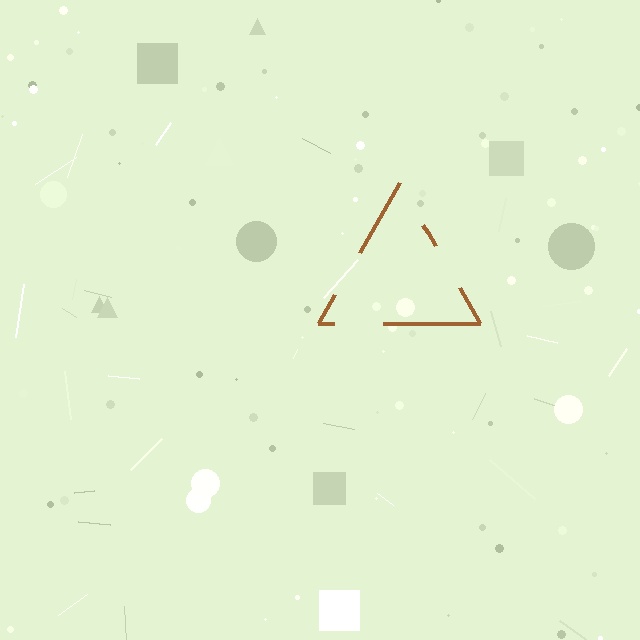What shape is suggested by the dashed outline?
The dashed outline suggests a triangle.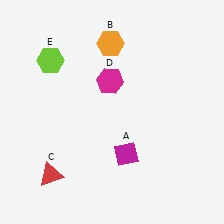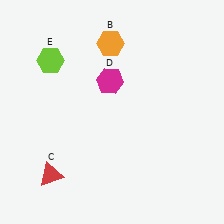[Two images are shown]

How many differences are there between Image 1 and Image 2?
There is 1 difference between the two images.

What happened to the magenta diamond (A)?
The magenta diamond (A) was removed in Image 2. It was in the bottom-right area of Image 1.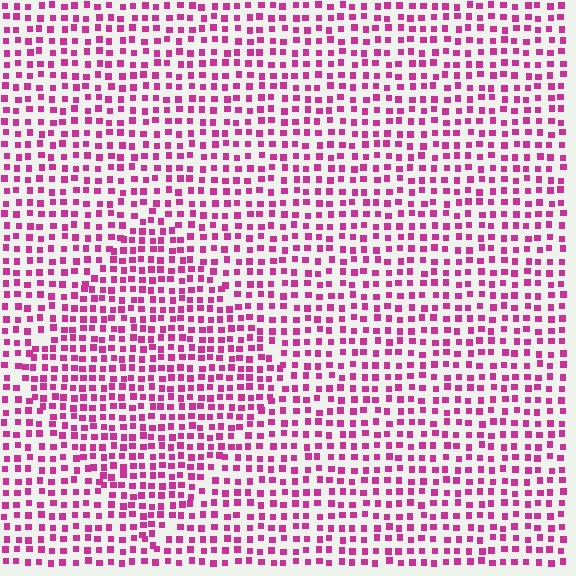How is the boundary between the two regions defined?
The boundary is defined by a change in element density (approximately 1.4x ratio). All elements are the same color, size, and shape.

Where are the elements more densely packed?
The elements are more densely packed inside the diamond boundary.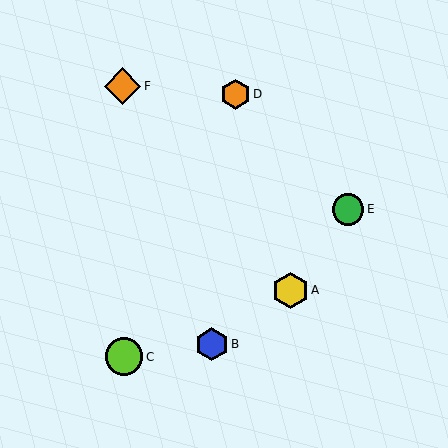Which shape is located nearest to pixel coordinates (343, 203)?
The green circle (labeled E) at (348, 209) is nearest to that location.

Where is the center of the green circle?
The center of the green circle is at (348, 209).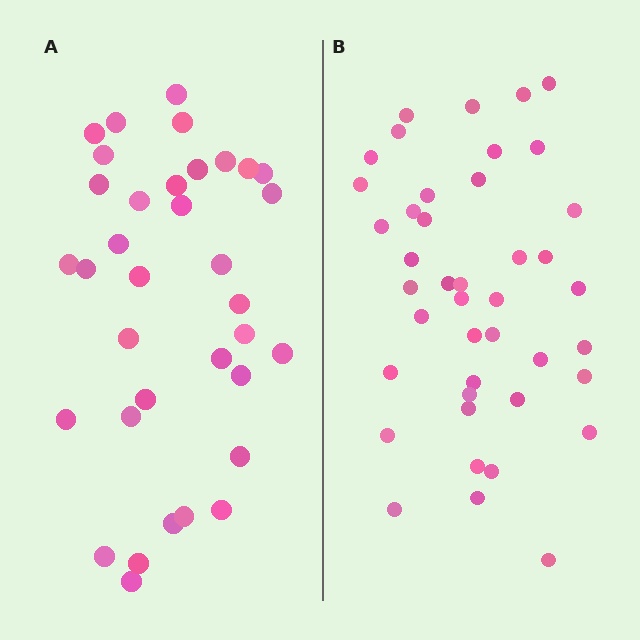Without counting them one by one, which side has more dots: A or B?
Region B (the right region) has more dots.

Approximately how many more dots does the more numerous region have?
Region B has roughly 8 or so more dots than region A.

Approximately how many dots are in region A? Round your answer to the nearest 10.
About 40 dots. (The exact count is 35, which rounds to 40.)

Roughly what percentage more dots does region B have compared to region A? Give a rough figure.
About 20% more.